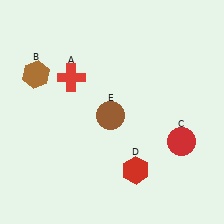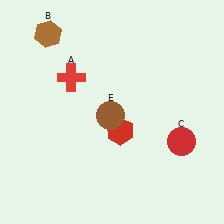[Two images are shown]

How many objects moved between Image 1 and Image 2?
2 objects moved between the two images.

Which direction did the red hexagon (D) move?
The red hexagon (D) moved up.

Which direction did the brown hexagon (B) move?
The brown hexagon (B) moved up.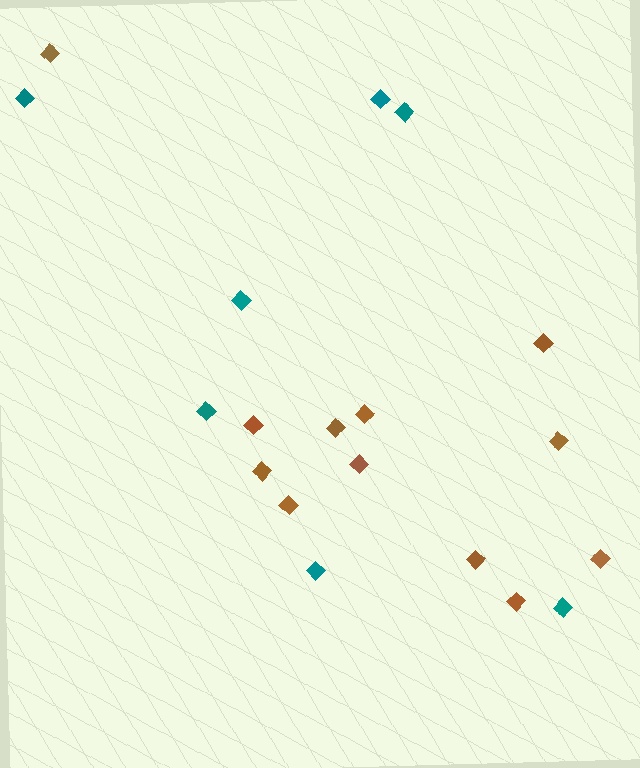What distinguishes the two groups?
There are 2 groups: one group of teal diamonds (7) and one group of brown diamonds (12).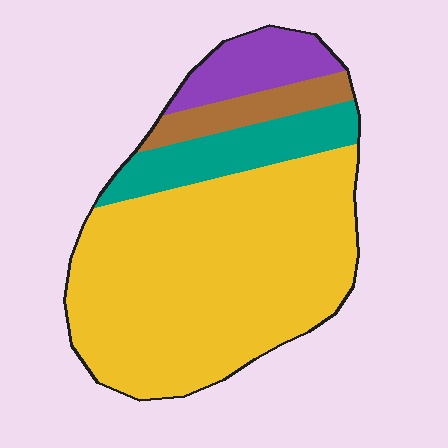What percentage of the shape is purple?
Purple takes up about one tenth (1/10) of the shape.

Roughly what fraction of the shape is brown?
Brown covers roughly 10% of the shape.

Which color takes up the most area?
Yellow, at roughly 65%.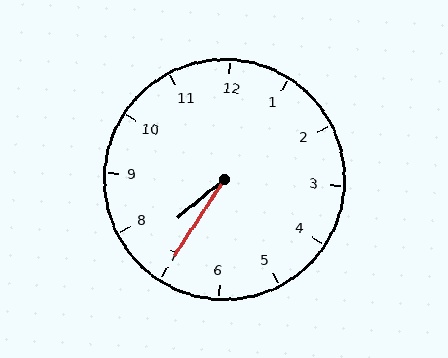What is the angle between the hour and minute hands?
Approximately 18 degrees.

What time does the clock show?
7:35.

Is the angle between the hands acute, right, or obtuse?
It is acute.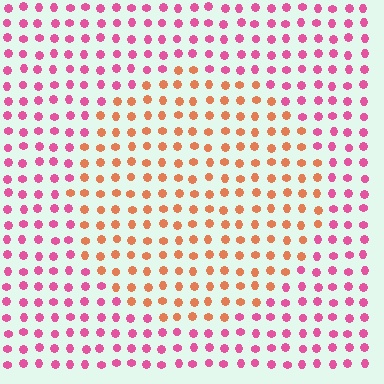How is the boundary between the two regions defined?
The boundary is defined purely by a slight shift in hue (about 49 degrees). Spacing, size, and orientation are identical on both sides.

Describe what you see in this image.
The image is filled with small pink elements in a uniform arrangement. A circle-shaped region is visible where the elements are tinted to a slightly different hue, forming a subtle color boundary.